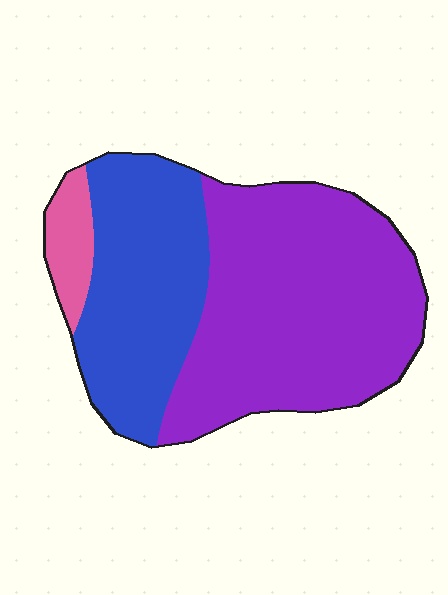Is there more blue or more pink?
Blue.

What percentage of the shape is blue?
Blue takes up about one third (1/3) of the shape.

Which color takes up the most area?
Purple, at roughly 60%.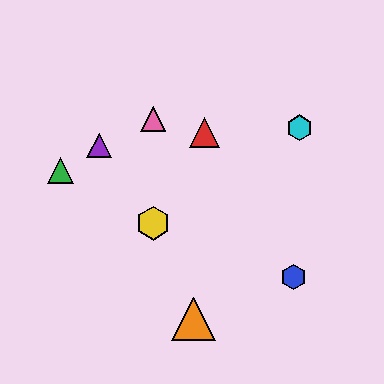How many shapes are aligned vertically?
2 shapes (the yellow hexagon, the pink triangle) are aligned vertically.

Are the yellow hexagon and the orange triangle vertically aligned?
No, the yellow hexagon is at x≈153 and the orange triangle is at x≈194.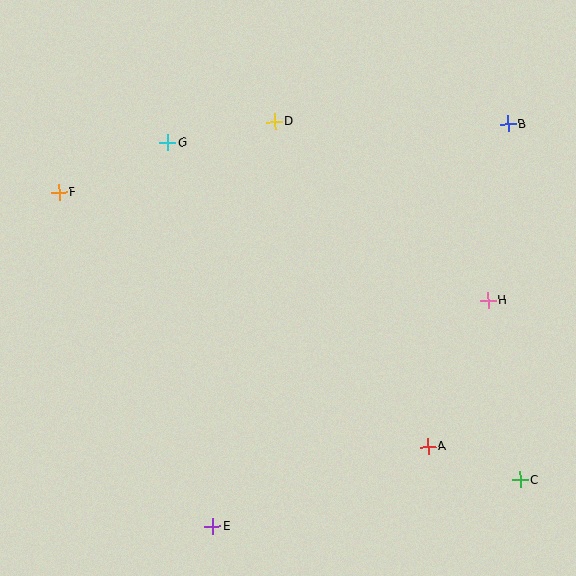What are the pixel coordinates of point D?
Point D is at (275, 121).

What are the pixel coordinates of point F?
Point F is at (59, 192).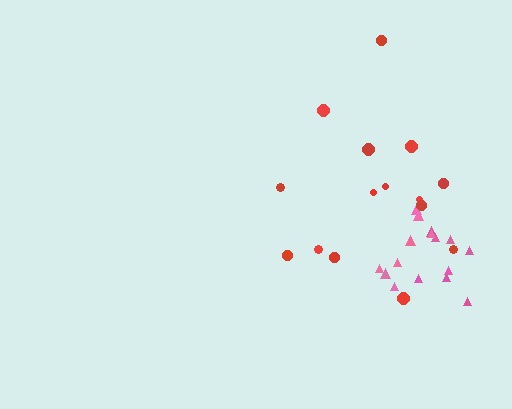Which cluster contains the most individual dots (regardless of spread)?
Pink (16).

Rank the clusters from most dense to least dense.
pink, red.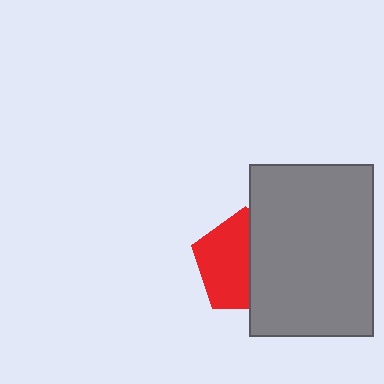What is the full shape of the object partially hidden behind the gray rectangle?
The partially hidden object is a red pentagon.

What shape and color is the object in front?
The object in front is a gray rectangle.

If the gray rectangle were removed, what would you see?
You would see the complete red pentagon.